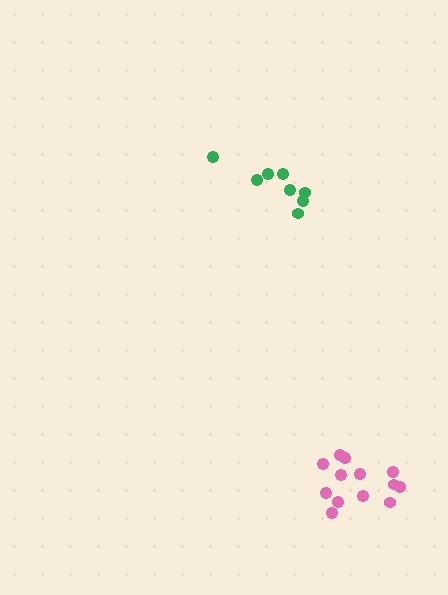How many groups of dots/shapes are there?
There are 2 groups.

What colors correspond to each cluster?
The clusters are colored: green, pink.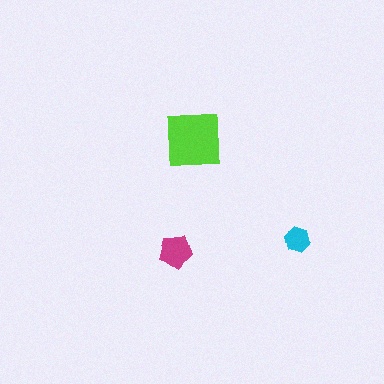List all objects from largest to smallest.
The lime square, the magenta pentagon, the cyan hexagon.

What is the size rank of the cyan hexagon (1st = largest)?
3rd.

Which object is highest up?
The lime square is topmost.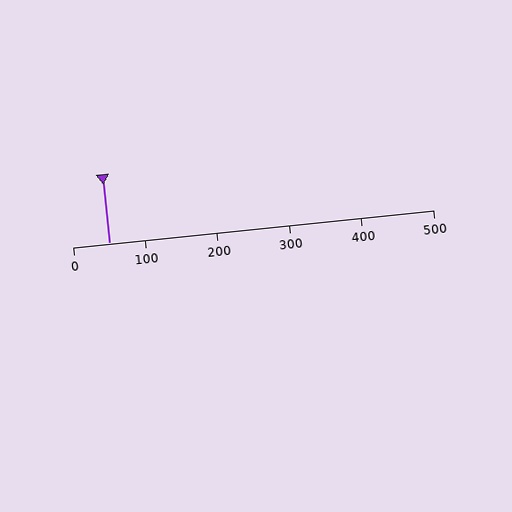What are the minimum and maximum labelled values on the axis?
The axis runs from 0 to 500.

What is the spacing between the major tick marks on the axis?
The major ticks are spaced 100 apart.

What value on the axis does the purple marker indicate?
The marker indicates approximately 50.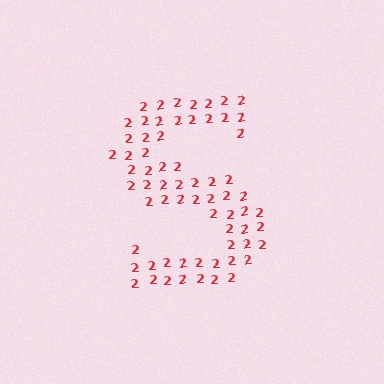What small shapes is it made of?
It is made of small digit 2's.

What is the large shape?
The large shape is the letter S.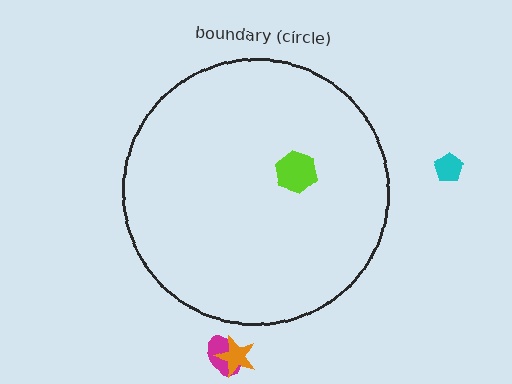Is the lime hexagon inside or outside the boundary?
Inside.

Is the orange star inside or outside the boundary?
Outside.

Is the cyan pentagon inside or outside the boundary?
Outside.